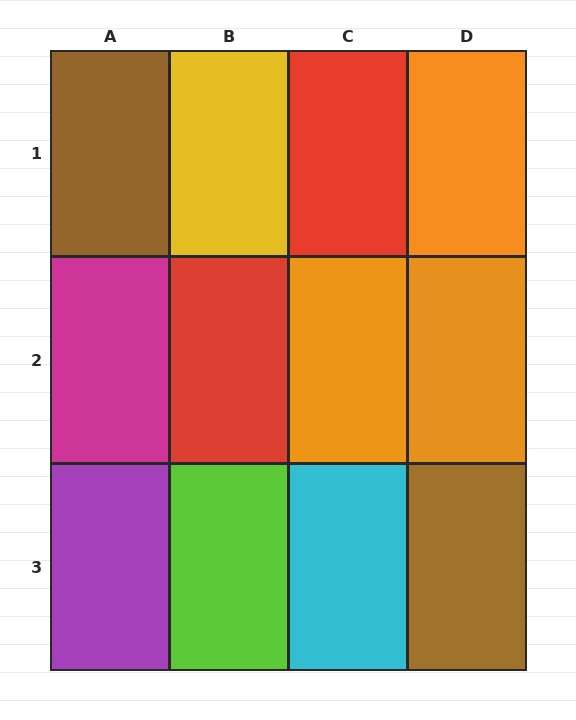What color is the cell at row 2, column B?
Red.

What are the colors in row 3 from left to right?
Purple, lime, cyan, brown.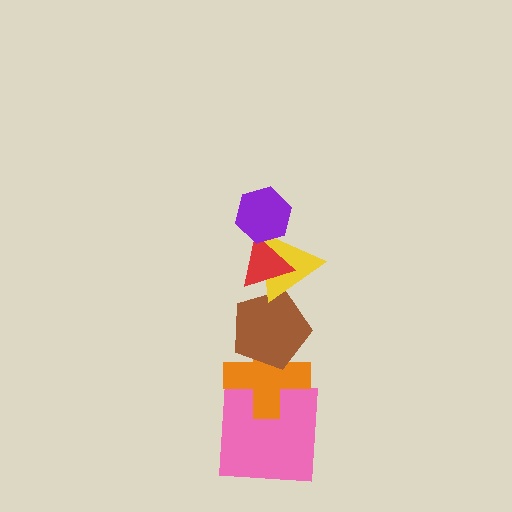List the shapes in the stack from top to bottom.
From top to bottom: the purple hexagon, the red triangle, the yellow triangle, the brown pentagon, the orange cross, the pink square.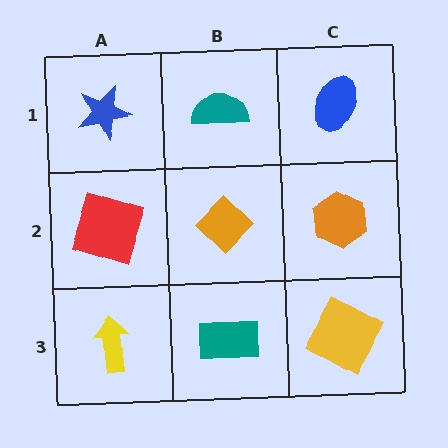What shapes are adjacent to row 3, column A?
A red square (row 2, column A), a teal rectangle (row 3, column B).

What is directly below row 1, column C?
An orange hexagon.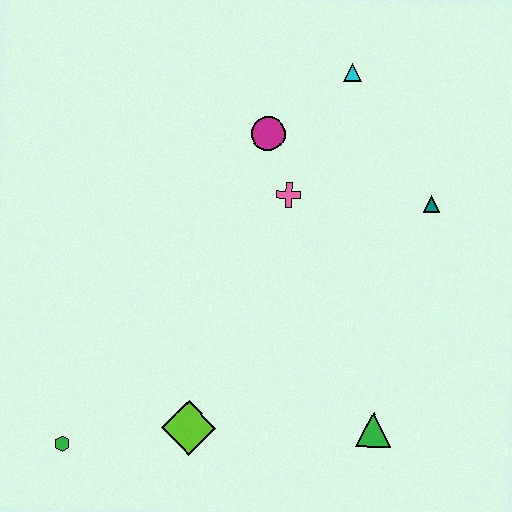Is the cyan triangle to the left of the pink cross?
No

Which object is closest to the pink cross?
The magenta circle is closest to the pink cross.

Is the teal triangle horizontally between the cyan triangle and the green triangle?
No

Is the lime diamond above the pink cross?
No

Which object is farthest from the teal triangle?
The green hexagon is farthest from the teal triangle.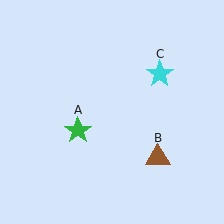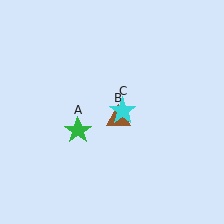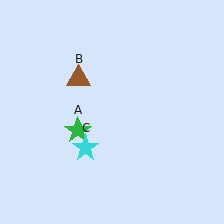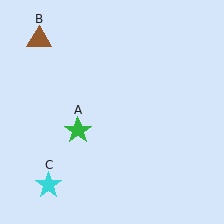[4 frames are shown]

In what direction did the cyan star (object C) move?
The cyan star (object C) moved down and to the left.